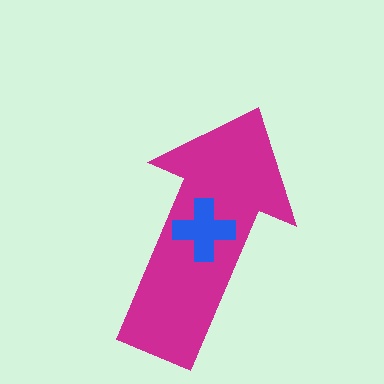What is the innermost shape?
The blue cross.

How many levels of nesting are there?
2.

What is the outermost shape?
The magenta arrow.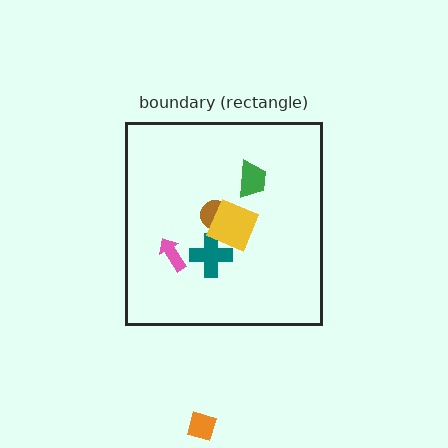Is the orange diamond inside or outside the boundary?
Outside.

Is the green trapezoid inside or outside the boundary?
Inside.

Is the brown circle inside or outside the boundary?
Inside.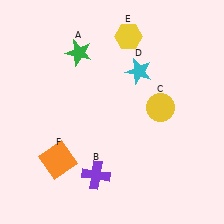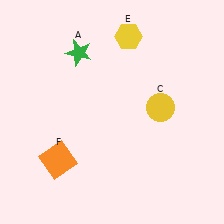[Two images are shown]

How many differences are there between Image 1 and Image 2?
There are 2 differences between the two images.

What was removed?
The cyan star (D), the purple cross (B) were removed in Image 2.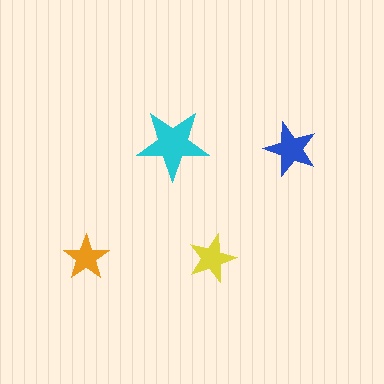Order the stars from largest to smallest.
the cyan one, the blue one, the yellow one, the orange one.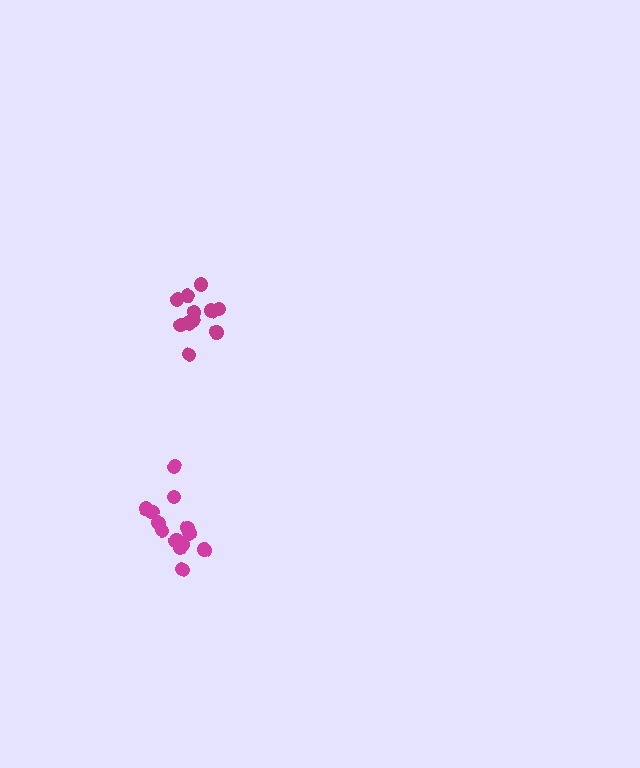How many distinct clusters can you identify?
There are 2 distinct clusters.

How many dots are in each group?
Group 1: 11 dots, Group 2: 13 dots (24 total).